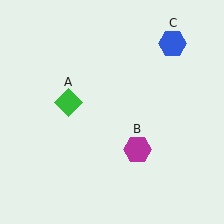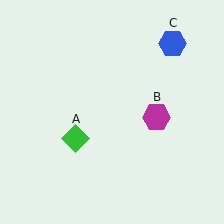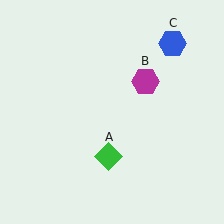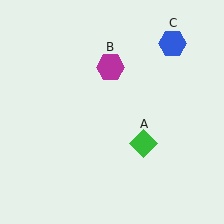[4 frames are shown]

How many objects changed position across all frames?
2 objects changed position: green diamond (object A), magenta hexagon (object B).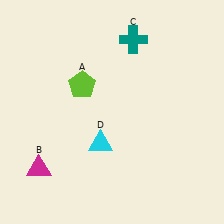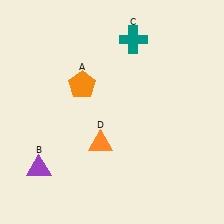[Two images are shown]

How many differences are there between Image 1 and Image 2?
There are 3 differences between the two images.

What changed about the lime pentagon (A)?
In Image 1, A is lime. In Image 2, it changed to orange.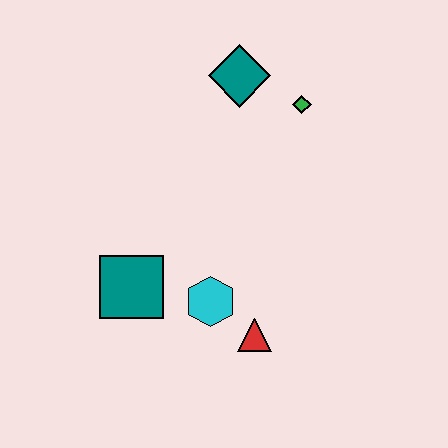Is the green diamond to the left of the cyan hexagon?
No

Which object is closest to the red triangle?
The cyan hexagon is closest to the red triangle.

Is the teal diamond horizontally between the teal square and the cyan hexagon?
No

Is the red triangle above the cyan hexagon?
No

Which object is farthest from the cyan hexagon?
The teal diamond is farthest from the cyan hexagon.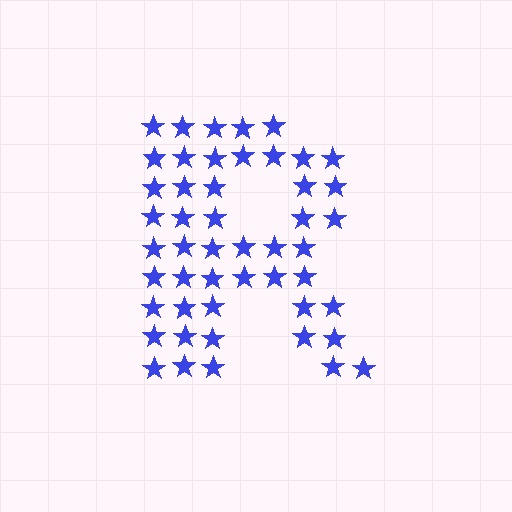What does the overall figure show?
The overall figure shows the letter R.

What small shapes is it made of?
It is made of small stars.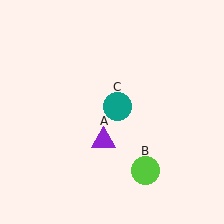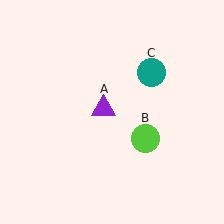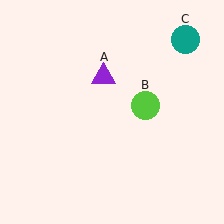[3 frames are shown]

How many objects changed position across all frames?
3 objects changed position: purple triangle (object A), lime circle (object B), teal circle (object C).